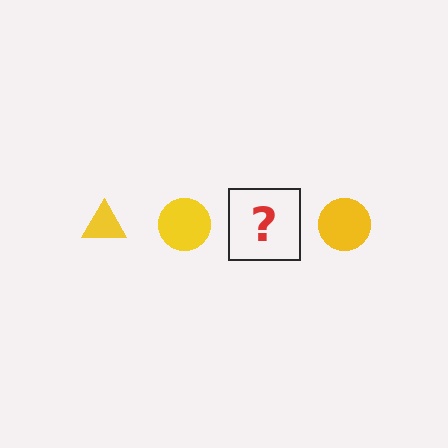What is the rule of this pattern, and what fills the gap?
The rule is that the pattern cycles through triangle, circle shapes in yellow. The gap should be filled with a yellow triangle.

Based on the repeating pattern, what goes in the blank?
The blank should be a yellow triangle.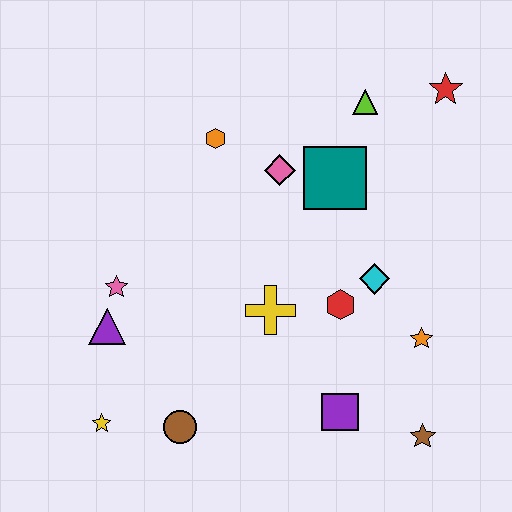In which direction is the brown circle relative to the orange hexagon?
The brown circle is below the orange hexagon.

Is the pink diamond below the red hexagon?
No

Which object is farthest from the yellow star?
The red star is farthest from the yellow star.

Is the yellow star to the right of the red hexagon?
No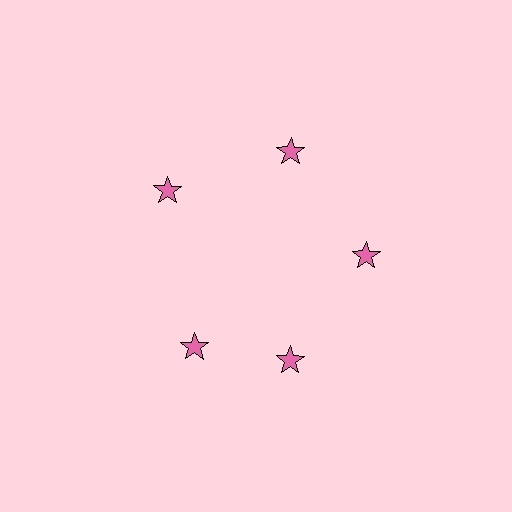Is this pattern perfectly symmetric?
No. The 5 pink stars are arranged in a ring, but one element near the 8 o'clock position is rotated out of alignment along the ring, breaking the 5-fold rotational symmetry.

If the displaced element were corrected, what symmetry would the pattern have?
It would have 5-fold rotational symmetry — the pattern would map onto itself every 72 degrees.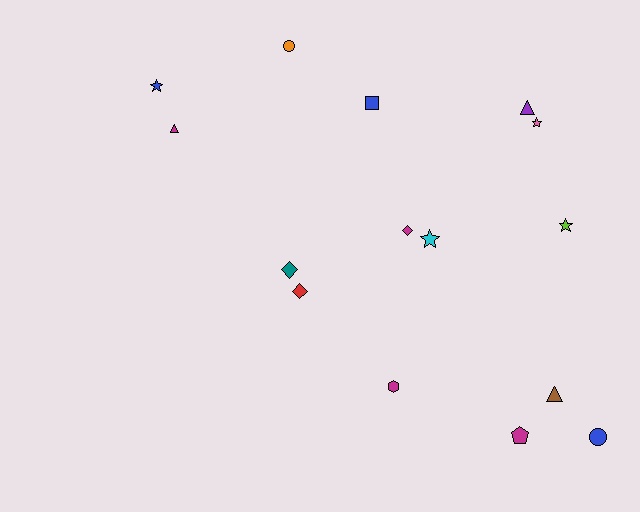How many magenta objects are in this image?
There are 4 magenta objects.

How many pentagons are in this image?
There is 1 pentagon.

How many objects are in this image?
There are 15 objects.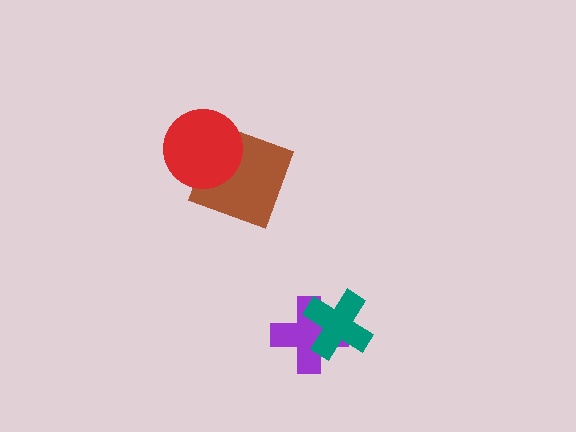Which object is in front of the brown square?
The red circle is in front of the brown square.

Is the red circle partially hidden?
No, no other shape covers it.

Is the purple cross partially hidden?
Yes, it is partially covered by another shape.